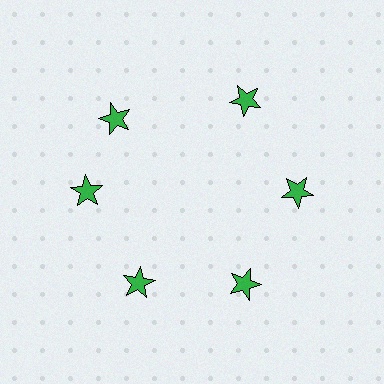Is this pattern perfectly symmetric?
No. The 6 green stars are arranged in a ring, but one element near the 11 o'clock position is rotated out of alignment along the ring, breaking the 6-fold rotational symmetry.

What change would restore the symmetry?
The symmetry would be restored by rotating it back into even spacing with its neighbors so that all 6 stars sit at equal angles and equal distance from the center.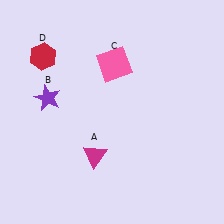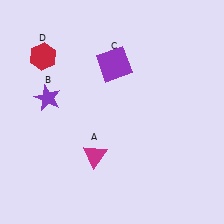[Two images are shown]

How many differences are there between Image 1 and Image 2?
There is 1 difference between the two images.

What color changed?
The square (C) changed from pink in Image 1 to purple in Image 2.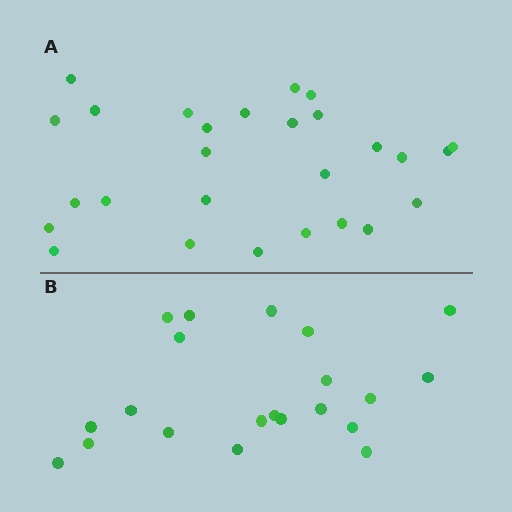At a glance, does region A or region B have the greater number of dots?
Region A (the top region) has more dots.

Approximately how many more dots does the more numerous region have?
Region A has about 6 more dots than region B.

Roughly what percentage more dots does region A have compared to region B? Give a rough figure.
About 30% more.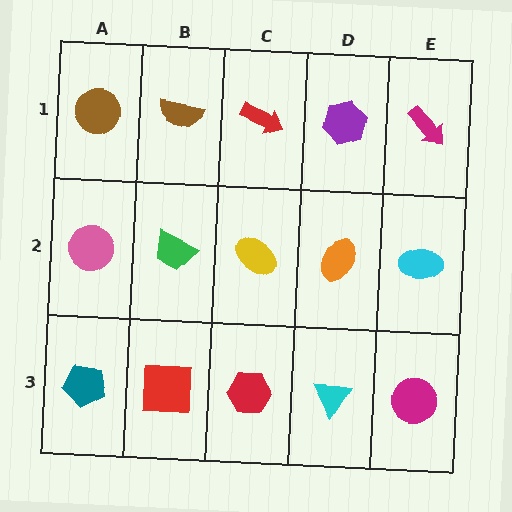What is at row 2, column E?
A cyan ellipse.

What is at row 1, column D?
A purple hexagon.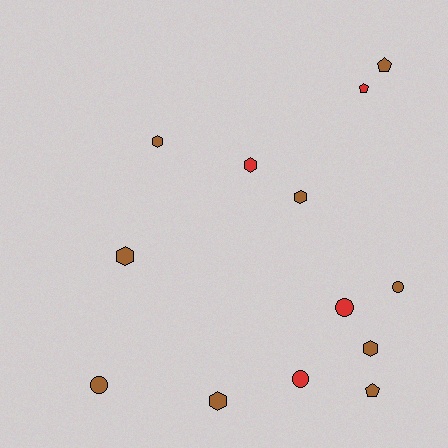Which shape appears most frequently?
Hexagon, with 6 objects.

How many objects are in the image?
There are 13 objects.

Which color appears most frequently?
Brown, with 9 objects.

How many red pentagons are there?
There is 1 red pentagon.